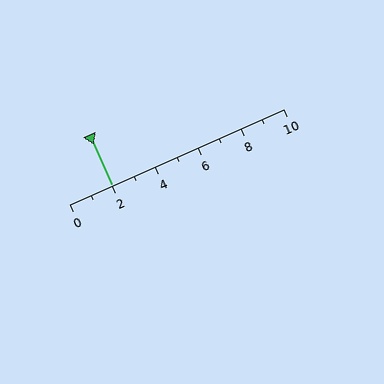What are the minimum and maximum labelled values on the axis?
The axis runs from 0 to 10.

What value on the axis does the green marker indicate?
The marker indicates approximately 2.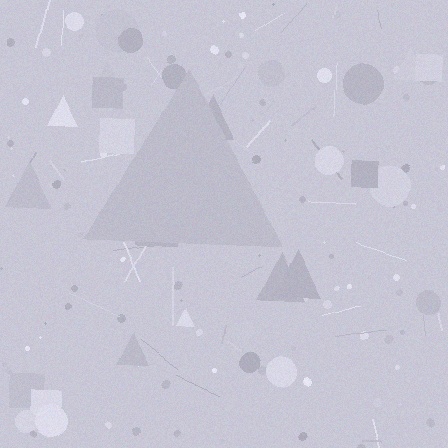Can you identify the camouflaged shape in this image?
The camouflaged shape is a triangle.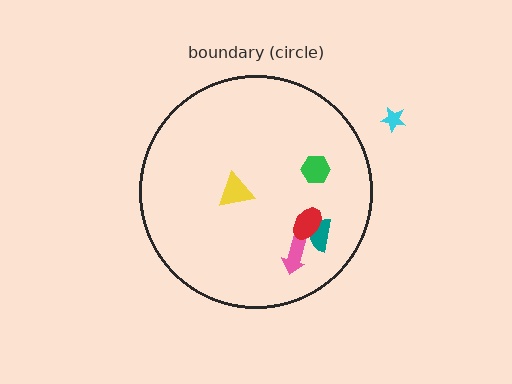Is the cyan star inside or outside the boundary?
Outside.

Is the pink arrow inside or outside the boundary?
Inside.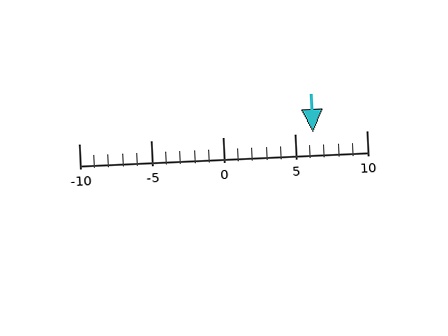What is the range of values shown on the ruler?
The ruler shows values from -10 to 10.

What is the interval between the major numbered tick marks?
The major tick marks are spaced 5 units apart.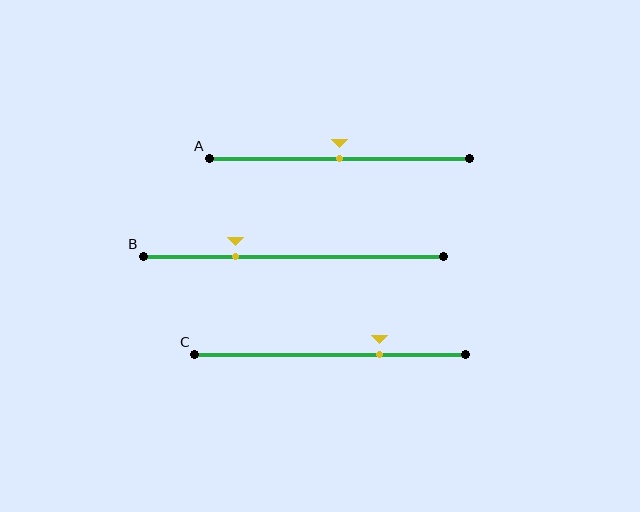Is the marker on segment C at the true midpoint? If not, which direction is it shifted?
No, the marker on segment C is shifted to the right by about 18% of the segment length.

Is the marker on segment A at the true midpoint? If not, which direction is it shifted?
Yes, the marker on segment A is at the true midpoint.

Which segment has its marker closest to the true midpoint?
Segment A has its marker closest to the true midpoint.